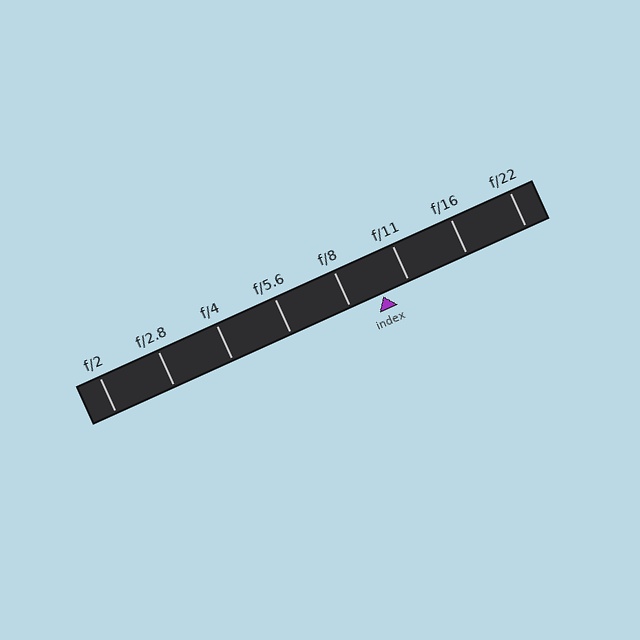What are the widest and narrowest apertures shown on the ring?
The widest aperture shown is f/2 and the narrowest is f/22.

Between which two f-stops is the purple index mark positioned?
The index mark is between f/8 and f/11.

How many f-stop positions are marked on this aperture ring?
There are 8 f-stop positions marked.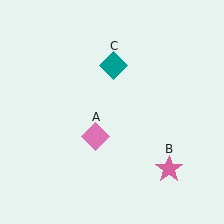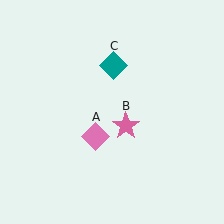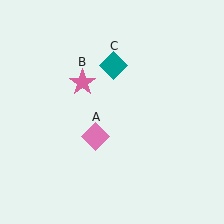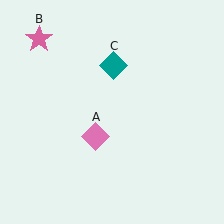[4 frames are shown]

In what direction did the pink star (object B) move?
The pink star (object B) moved up and to the left.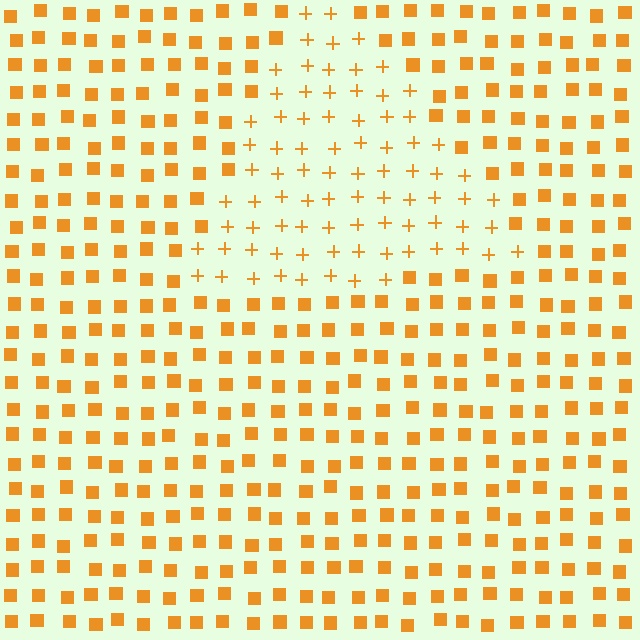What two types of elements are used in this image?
The image uses plus signs inside the triangle region and squares outside it.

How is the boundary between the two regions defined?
The boundary is defined by a change in element shape: plus signs inside vs. squares outside. All elements share the same color and spacing.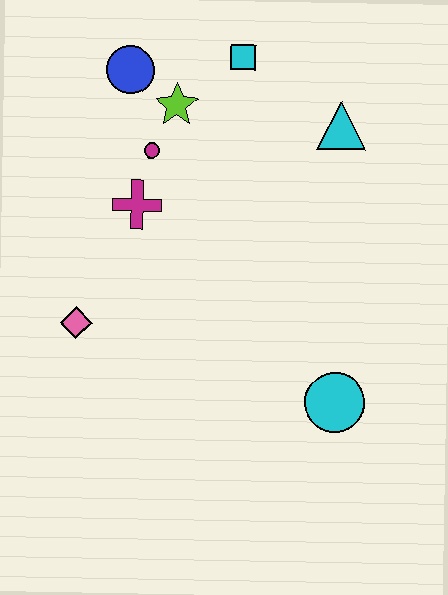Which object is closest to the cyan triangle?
The cyan square is closest to the cyan triangle.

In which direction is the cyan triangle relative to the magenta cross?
The cyan triangle is to the right of the magenta cross.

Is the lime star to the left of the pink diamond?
No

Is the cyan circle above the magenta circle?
No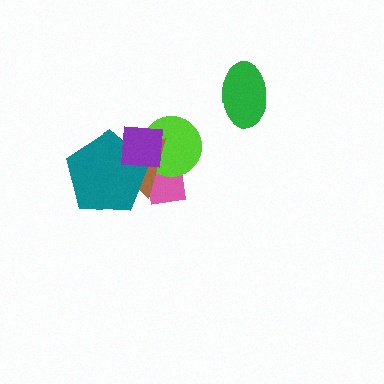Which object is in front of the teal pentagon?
The purple square is in front of the teal pentagon.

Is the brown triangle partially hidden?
Yes, it is partially covered by another shape.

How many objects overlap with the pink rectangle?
4 objects overlap with the pink rectangle.